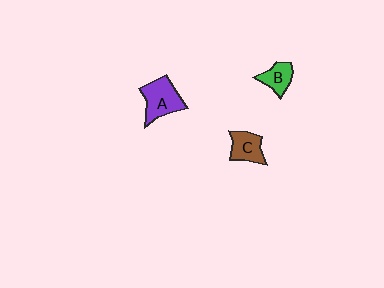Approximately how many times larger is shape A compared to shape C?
Approximately 1.4 times.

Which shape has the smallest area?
Shape B (green).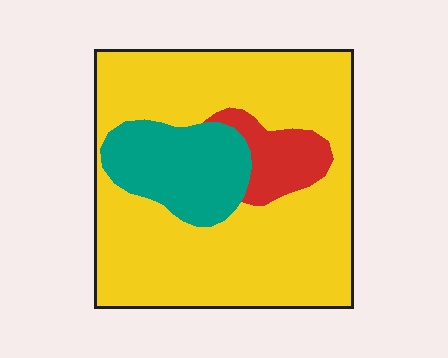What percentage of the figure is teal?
Teal covers roughly 20% of the figure.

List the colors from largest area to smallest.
From largest to smallest: yellow, teal, red.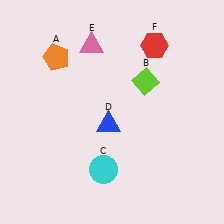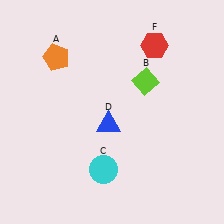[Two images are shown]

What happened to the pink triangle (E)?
The pink triangle (E) was removed in Image 2. It was in the top-left area of Image 1.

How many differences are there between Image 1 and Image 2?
There is 1 difference between the two images.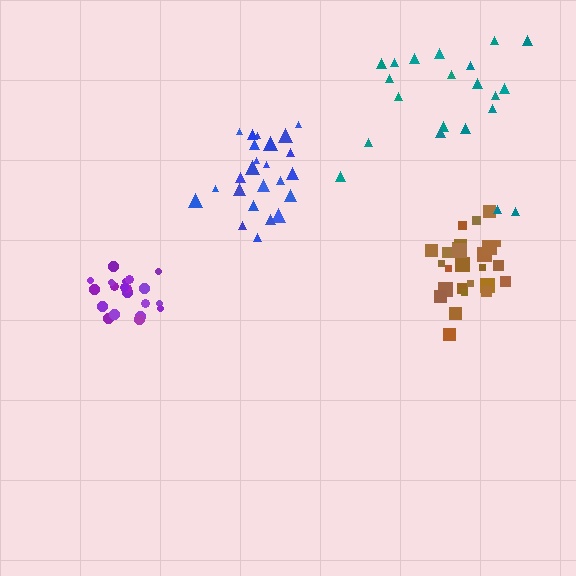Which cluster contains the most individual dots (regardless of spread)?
Brown (26).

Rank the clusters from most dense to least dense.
purple, brown, blue, teal.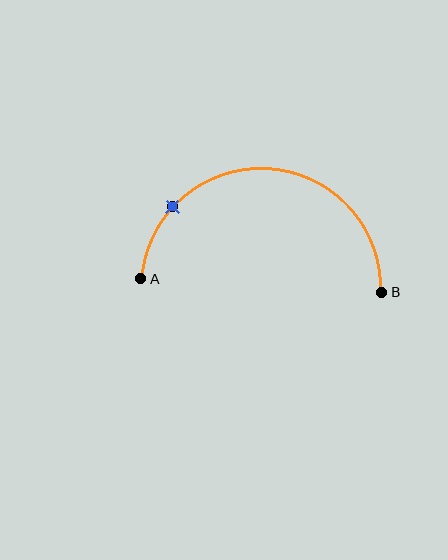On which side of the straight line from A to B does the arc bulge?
The arc bulges above the straight line connecting A and B.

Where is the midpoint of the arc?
The arc midpoint is the point on the curve farthest from the straight line joining A and B. It sits above that line.